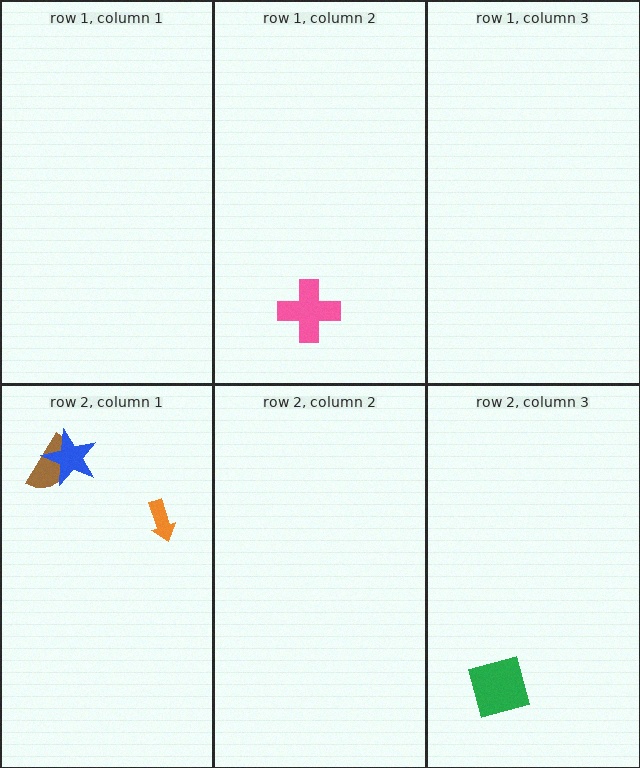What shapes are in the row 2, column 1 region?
The orange arrow, the brown semicircle, the blue star.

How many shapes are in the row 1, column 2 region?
1.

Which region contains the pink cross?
The row 1, column 2 region.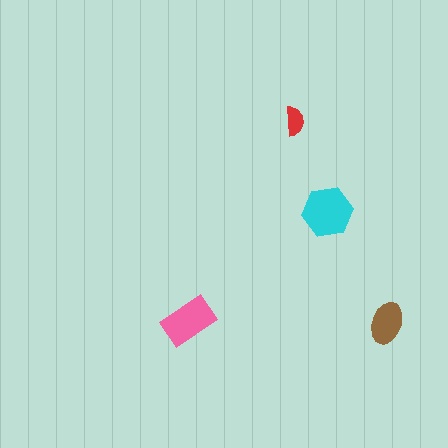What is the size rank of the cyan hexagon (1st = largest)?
1st.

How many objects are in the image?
There are 4 objects in the image.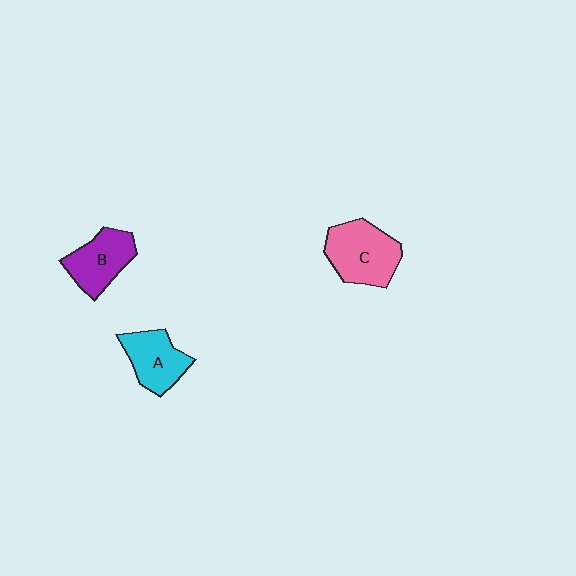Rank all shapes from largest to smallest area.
From largest to smallest: C (pink), B (purple), A (cyan).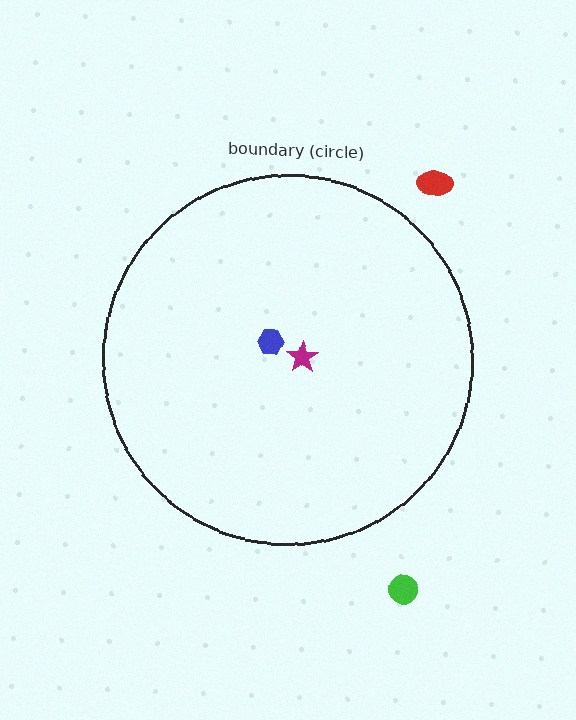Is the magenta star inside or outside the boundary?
Inside.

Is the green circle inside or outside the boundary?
Outside.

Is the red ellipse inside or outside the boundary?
Outside.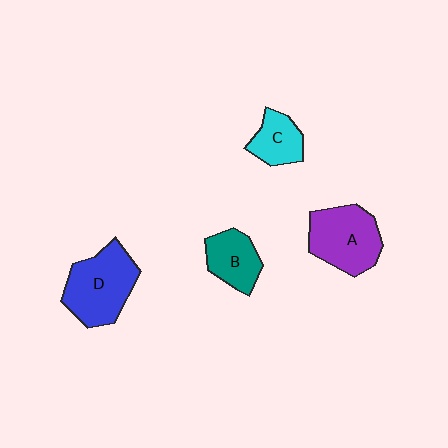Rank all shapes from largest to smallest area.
From largest to smallest: D (blue), A (purple), B (teal), C (cyan).